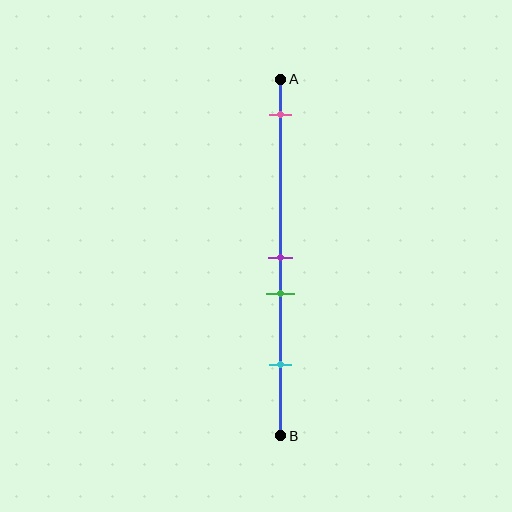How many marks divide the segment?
There are 4 marks dividing the segment.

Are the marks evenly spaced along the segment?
No, the marks are not evenly spaced.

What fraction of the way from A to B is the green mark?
The green mark is approximately 60% (0.6) of the way from A to B.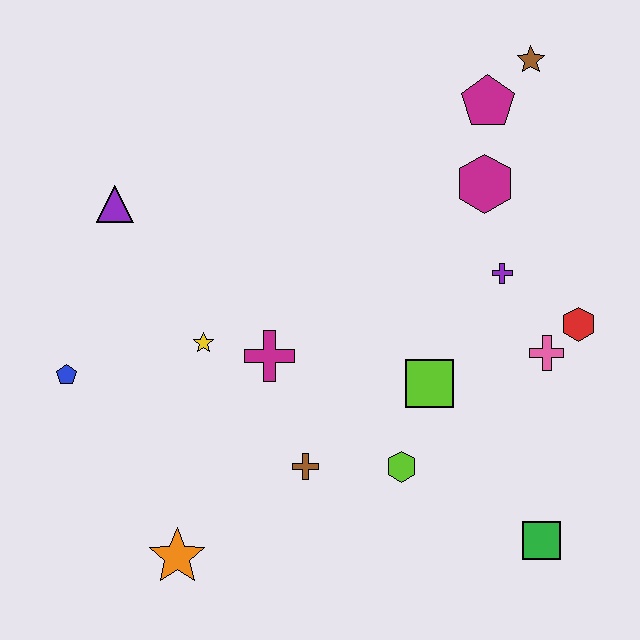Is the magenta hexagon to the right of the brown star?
No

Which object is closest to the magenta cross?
The yellow star is closest to the magenta cross.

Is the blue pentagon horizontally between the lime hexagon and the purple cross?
No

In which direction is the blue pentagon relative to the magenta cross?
The blue pentagon is to the left of the magenta cross.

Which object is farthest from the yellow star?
The brown star is farthest from the yellow star.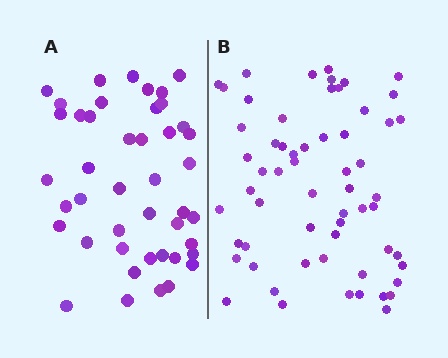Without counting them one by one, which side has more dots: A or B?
Region B (the right region) has more dots.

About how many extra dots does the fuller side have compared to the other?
Region B has approximately 15 more dots than region A.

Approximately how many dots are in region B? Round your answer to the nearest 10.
About 60 dots.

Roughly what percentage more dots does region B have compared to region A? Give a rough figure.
About 35% more.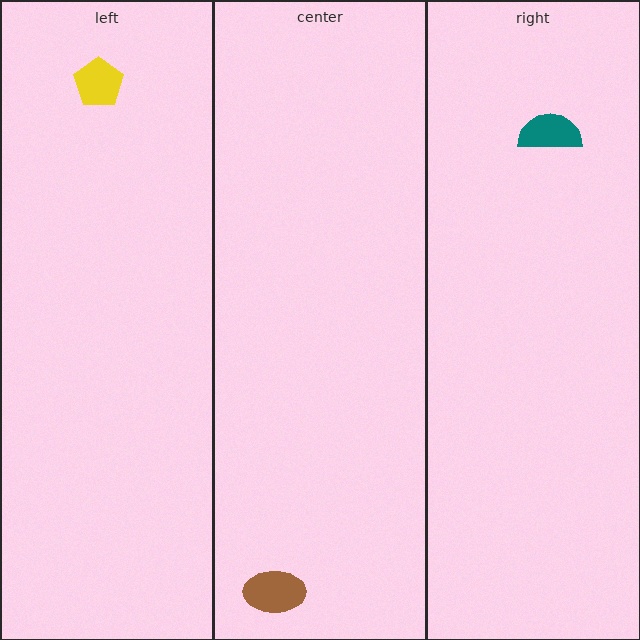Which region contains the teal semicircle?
The right region.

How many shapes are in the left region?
1.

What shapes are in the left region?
The yellow pentagon.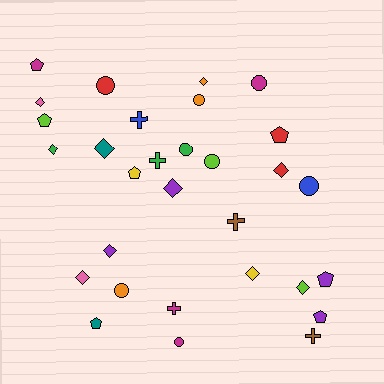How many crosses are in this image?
There are 5 crosses.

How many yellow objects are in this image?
There are 2 yellow objects.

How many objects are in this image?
There are 30 objects.